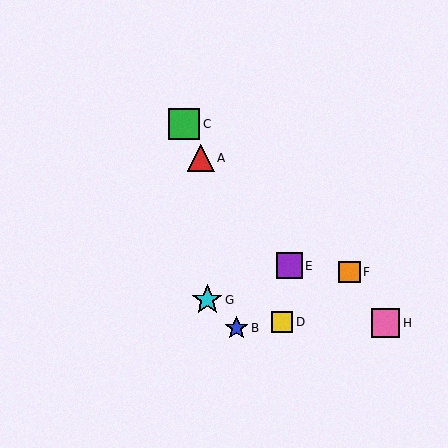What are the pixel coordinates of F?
Object F is at (350, 272).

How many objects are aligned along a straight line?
3 objects (A, C, D) are aligned along a straight line.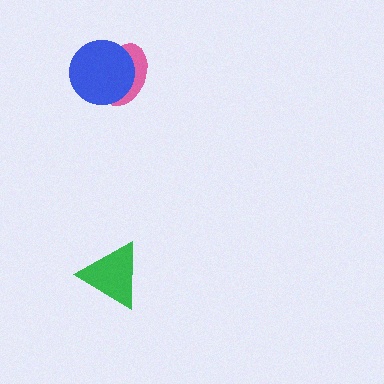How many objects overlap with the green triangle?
0 objects overlap with the green triangle.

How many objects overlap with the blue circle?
1 object overlaps with the blue circle.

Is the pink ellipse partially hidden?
Yes, it is partially covered by another shape.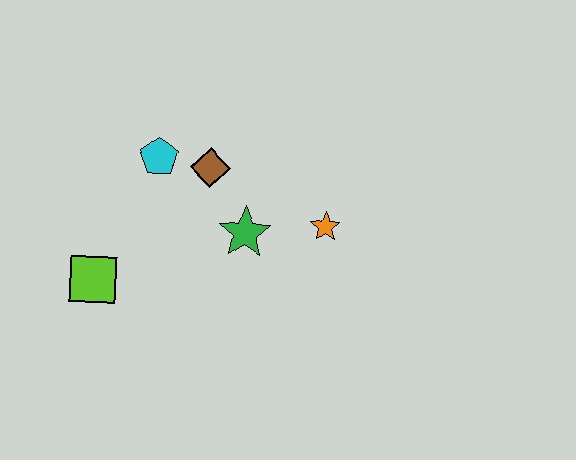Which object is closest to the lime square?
The cyan pentagon is closest to the lime square.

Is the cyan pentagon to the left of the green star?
Yes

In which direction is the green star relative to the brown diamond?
The green star is below the brown diamond.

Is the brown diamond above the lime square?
Yes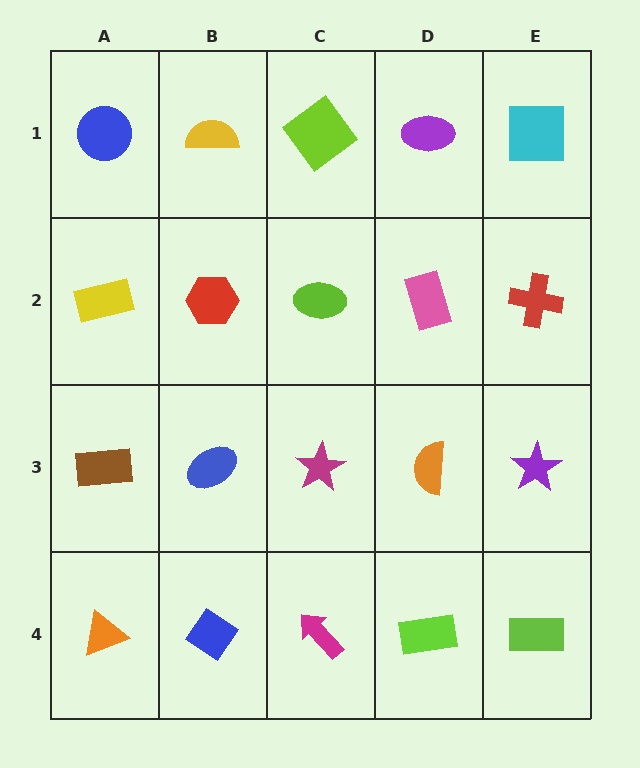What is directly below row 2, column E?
A purple star.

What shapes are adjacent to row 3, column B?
A red hexagon (row 2, column B), a blue diamond (row 4, column B), a brown rectangle (row 3, column A), a magenta star (row 3, column C).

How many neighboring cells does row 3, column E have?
3.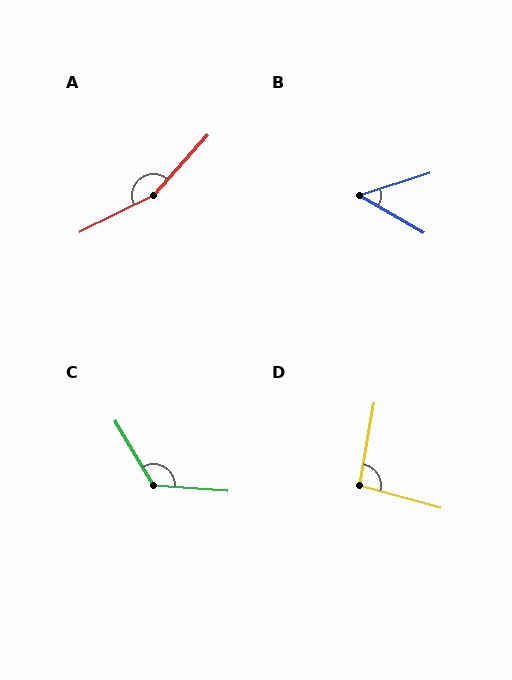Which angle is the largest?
A, at approximately 158 degrees.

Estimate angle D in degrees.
Approximately 95 degrees.